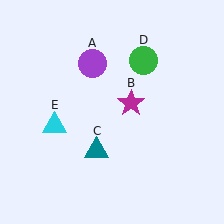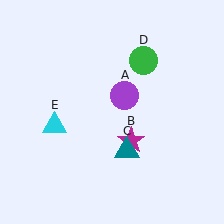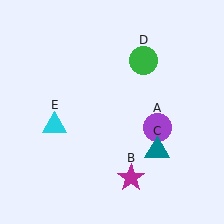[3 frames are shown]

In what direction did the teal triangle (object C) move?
The teal triangle (object C) moved right.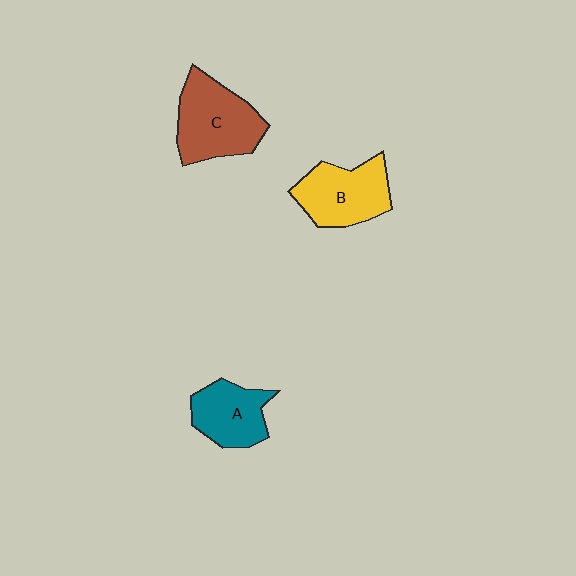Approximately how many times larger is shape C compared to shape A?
Approximately 1.4 times.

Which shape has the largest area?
Shape C (brown).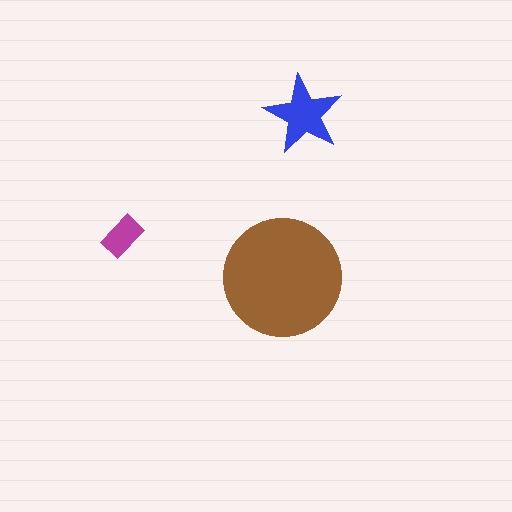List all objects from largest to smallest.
The brown circle, the blue star, the magenta rectangle.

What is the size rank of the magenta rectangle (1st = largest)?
3rd.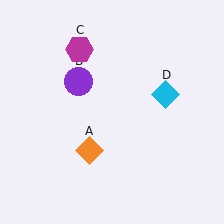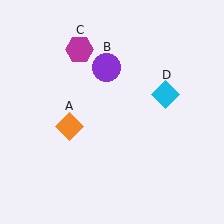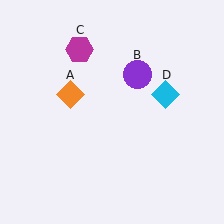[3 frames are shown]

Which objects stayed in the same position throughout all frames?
Magenta hexagon (object C) and cyan diamond (object D) remained stationary.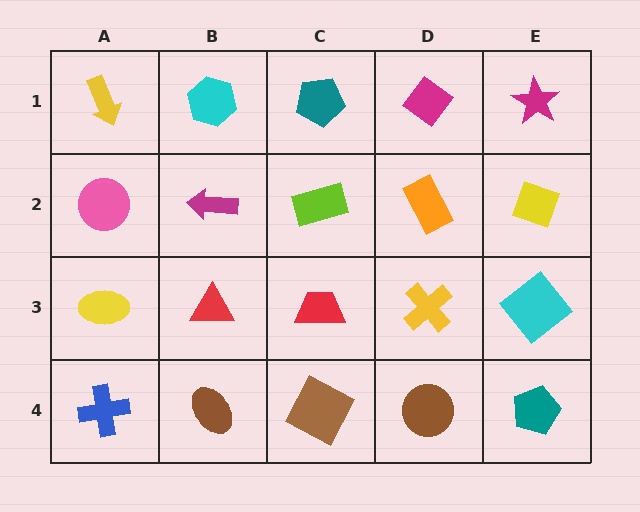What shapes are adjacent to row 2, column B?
A cyan hexagon (row 1, column B), a red triangle (row 3, column B), a pink circle (row 2, column A), a lime rectangle (row 2, column C).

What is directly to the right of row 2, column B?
A lime rectangle.